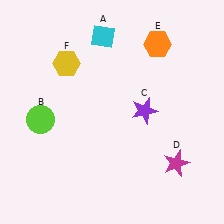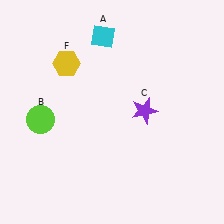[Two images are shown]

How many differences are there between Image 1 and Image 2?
There are 2 differences between the two images.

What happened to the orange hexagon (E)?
The orange hexagon (E) was removed in Image 2. It was in the top-right area of Image 1.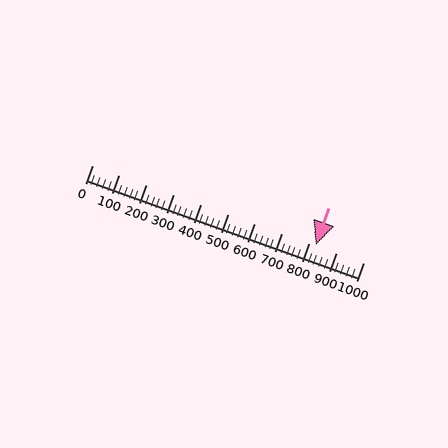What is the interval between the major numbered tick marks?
The major tick marks are spaced 100 units apart.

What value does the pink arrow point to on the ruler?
The pink arrow points to approximately 824.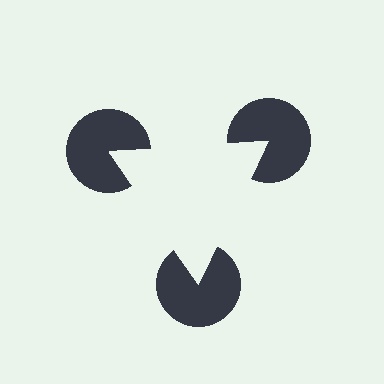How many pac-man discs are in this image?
There are 3 — one at each vertex of the illusory triangle.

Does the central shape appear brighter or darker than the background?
It typically appears slightly brighter than the background, even though no actual brightness change is drawn.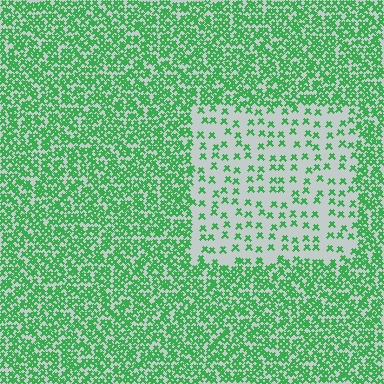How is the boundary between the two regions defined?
The boundary is defined by a change in element density (approximately 3.1x ratio). All elements are the same color, size, and shape.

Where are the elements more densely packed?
The elements are more densely packed outside the rectangle boundary.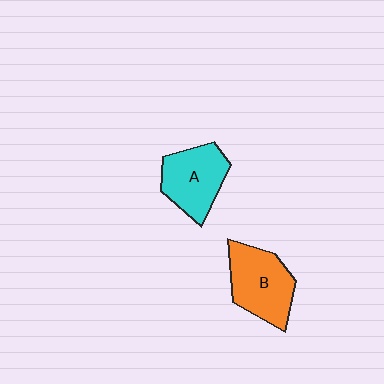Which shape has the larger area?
Shape B (orange).